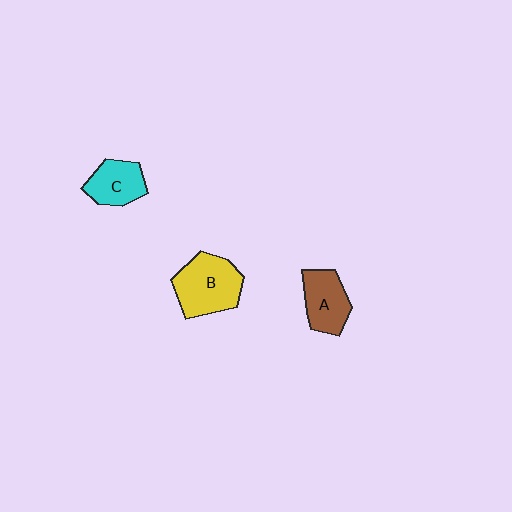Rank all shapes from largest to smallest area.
From largest to smallest: B (yellow), A (brown), C (cyan).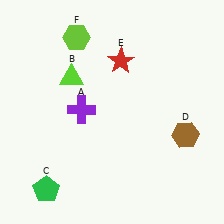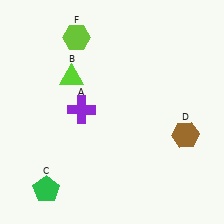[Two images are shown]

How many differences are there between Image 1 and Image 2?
There is 1 difference between the two images.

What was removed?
The red star (E) was removed in Image 2.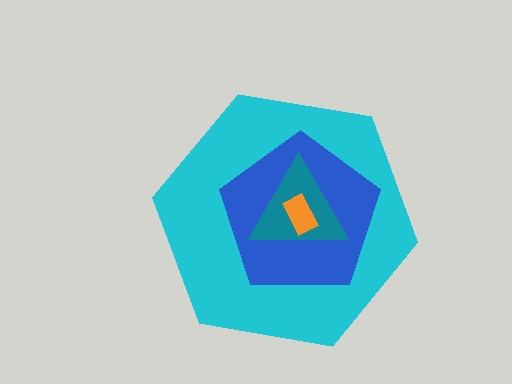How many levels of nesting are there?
4.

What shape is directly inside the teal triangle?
The orange rectangle.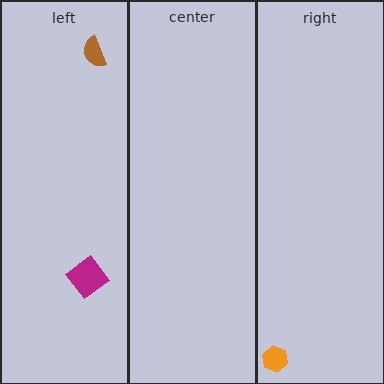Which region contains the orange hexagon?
The right region.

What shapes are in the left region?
The brown semicircle, the magenta diamond.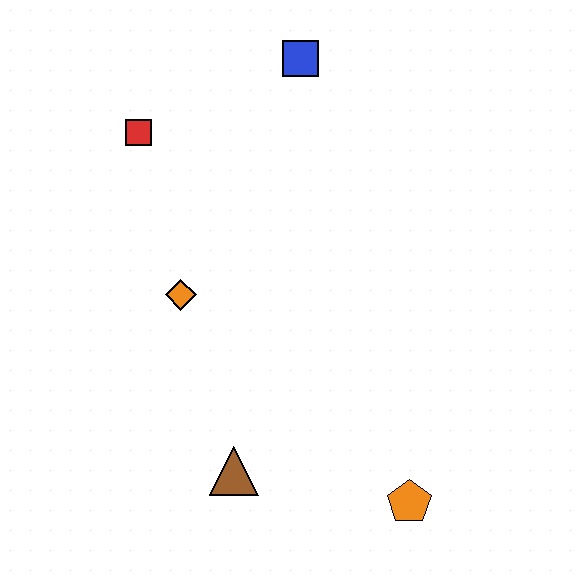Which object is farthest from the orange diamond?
The orange pentagon is farthest from the orange diamond.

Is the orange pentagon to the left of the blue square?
No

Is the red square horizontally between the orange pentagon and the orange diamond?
No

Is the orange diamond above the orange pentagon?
Yes